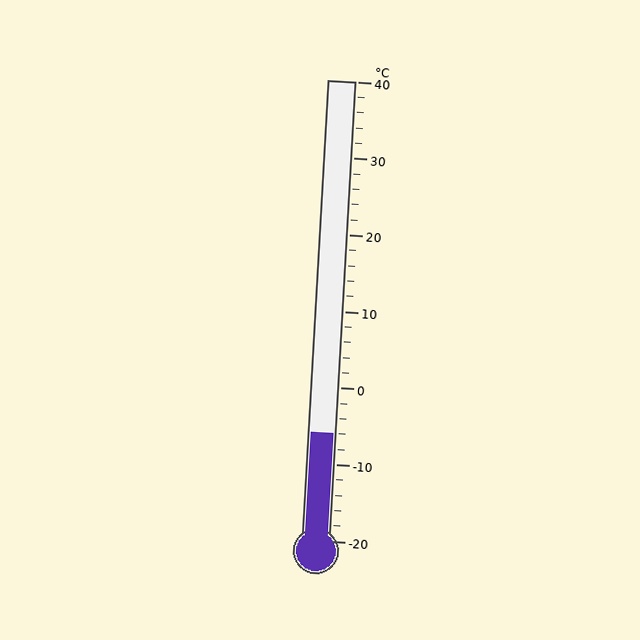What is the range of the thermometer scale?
The thermometer scale ranges from -20°C to 40°C.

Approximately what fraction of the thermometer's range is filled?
The thermometer is filled to approximately 25% of its range.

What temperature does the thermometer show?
The thermometer shows approximately -6°C.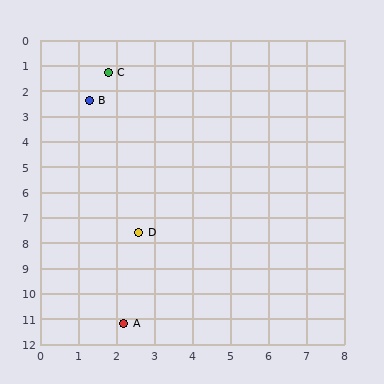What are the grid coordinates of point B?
Point B is at approximately (1.3, 2.4).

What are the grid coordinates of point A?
Point A is at approximately (2.2, 11.2).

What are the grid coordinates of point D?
Point D is at approximately (2.6, 7.6).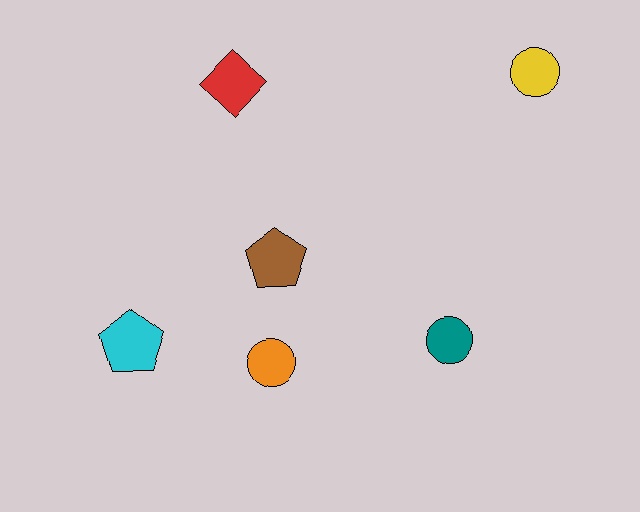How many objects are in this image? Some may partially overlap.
There are 6 objects.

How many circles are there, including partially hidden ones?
There are 3 circles.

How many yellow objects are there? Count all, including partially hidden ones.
There is 1 yellow object.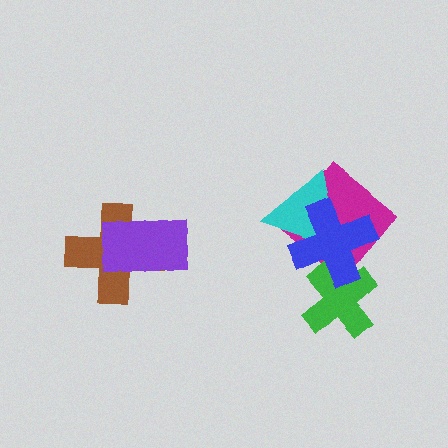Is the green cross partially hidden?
Yes, it is partially covered by another shape.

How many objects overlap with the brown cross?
1 object overlaps with the brown cross.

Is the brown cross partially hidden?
Yes, it is partially covered by another shape.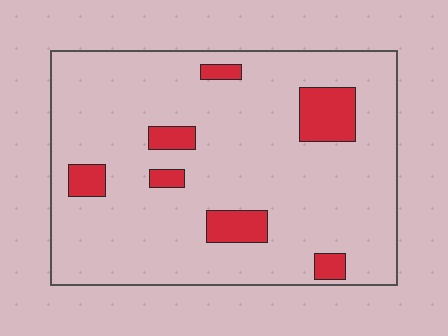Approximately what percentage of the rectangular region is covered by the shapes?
Approximately 10%.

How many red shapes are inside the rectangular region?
7.